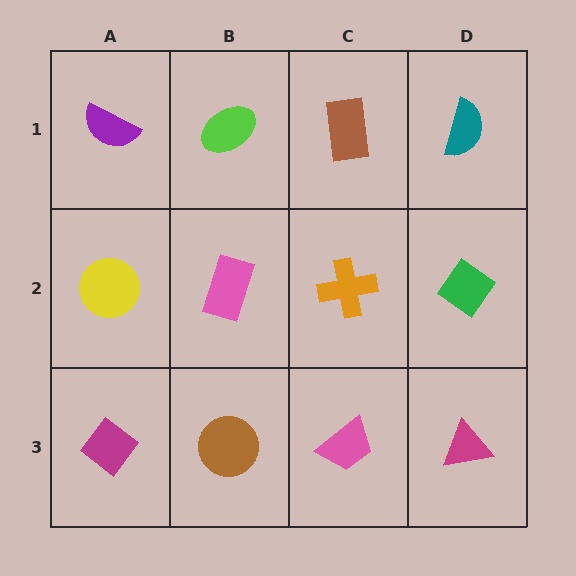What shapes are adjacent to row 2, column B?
A lime ellipse (row 1, column B), a brown circle (row 3, column B), a yellow circle (row 2, column A), an orange cross (row 2, column C).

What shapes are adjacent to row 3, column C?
An orange cross (row 2, column C), a brown circle (row 3, column B), a magenta triangle (row 3, column D).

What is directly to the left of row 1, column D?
A brown rectangle.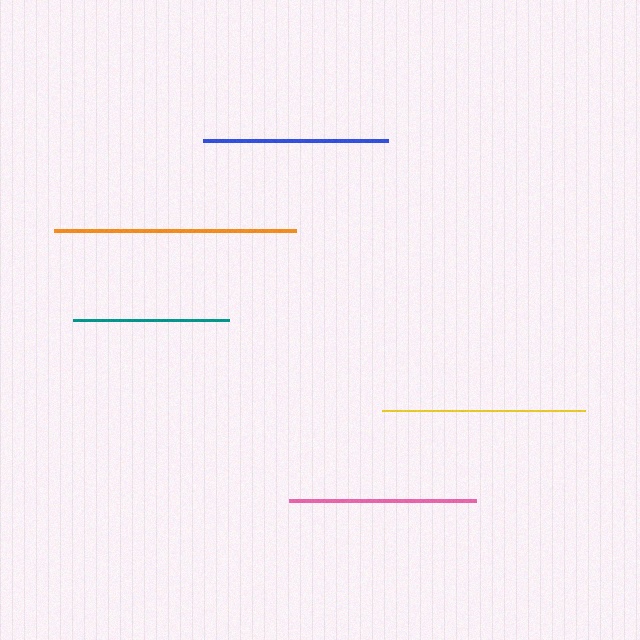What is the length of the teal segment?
The teal segment is approximately 156 pixels long.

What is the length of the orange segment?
The orange segment is approximately 242 pixels long.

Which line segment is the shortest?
The teal line is the shortest at approximately 156 pixels.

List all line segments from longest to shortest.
From longest to shortest: orange, yellow, pink, blue, teal.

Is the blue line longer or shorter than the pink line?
The pink line is longer than the blue line.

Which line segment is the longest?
The orange line is the longest at approximately 242 pixels.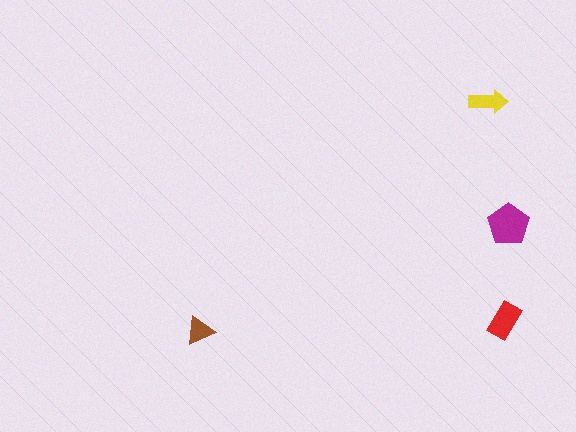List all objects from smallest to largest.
The brown triangle, the yellow arrow, the red rectangle, the magenta pentagon.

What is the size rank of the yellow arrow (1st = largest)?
3rd.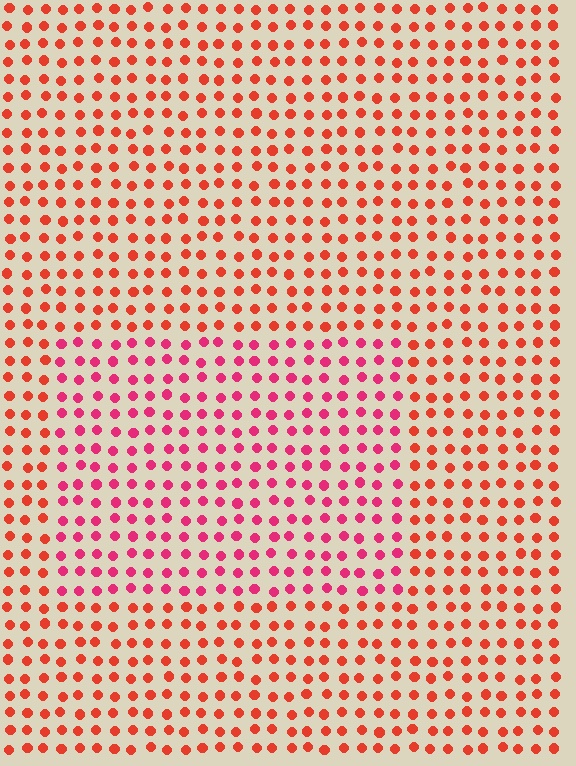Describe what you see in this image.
The image is filled with small red elements in a uniform arrangement. A rectangle-shaped region is visible where the elements are tinted to a slightly different hue, forming a subtle color boundary.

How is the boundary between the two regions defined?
The boundary is defined purely by a slight shift in hue (about 31 degrees). Spacing, size, and orientation are identical on both sides.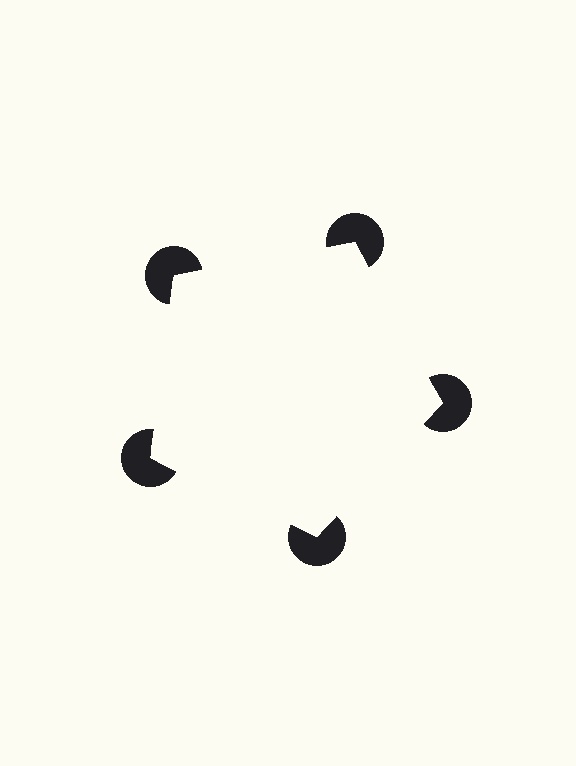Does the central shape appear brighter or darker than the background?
It typically appears slightly brighter than the background, even though no actual brightness change is drawn.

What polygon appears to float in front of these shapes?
An illusory pentagon — its edges are inferred from the aligned wedge cuts in the pac-man discs, not physically drawn.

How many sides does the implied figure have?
5 sides.